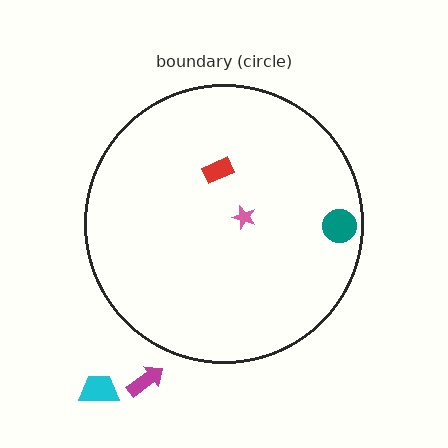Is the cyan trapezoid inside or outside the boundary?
Outside.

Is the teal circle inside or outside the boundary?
Inside.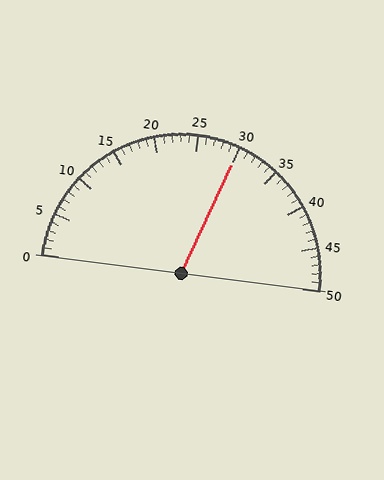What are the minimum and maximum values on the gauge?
The gauge ranges from 0 to 50.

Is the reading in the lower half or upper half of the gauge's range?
The reading is in the upper half of the range (0 to 50).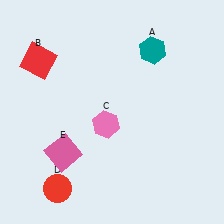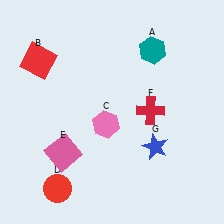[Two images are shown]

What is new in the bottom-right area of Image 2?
A blue star (G) was added in the bottom-right area of Image 2.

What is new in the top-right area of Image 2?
A red cross (F) was added in the top-right area of Image 2.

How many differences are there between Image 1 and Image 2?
There are 2 differences between the two images.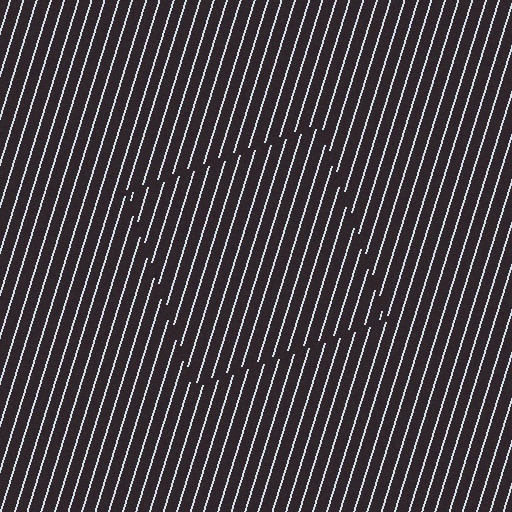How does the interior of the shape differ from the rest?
The interior of the shape contains the same grating, shifted by half a period — the contour is defined by the phase discontinuity where line-ends from the inner and outer gratings abut.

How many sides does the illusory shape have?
4 sides — the line-ends trace a square.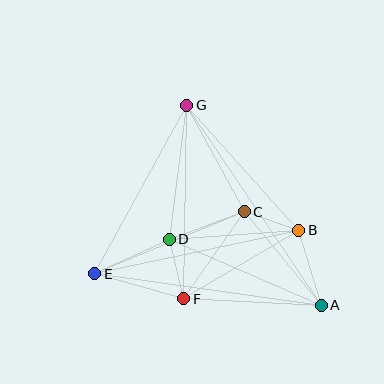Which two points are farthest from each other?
Points A and G are farthest from each other.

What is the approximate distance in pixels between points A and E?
The distance between A and E is approximately 228 pixels.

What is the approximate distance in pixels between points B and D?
The distance between B and D is approximately 130 pixels.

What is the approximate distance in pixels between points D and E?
The distance between D and E is approximately 82 pixels.